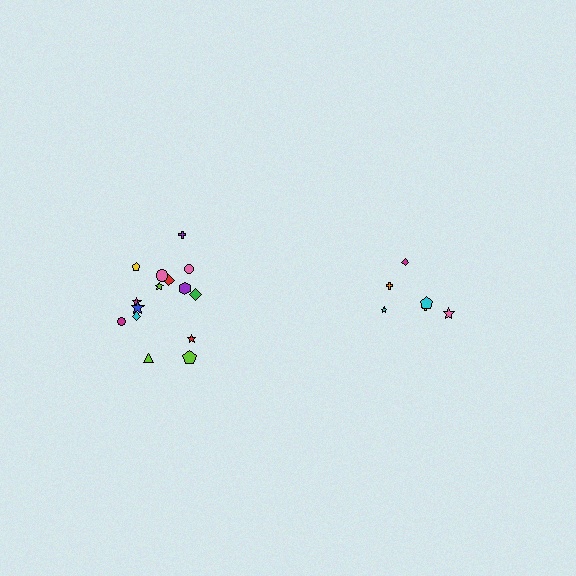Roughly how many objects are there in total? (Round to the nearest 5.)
Roughly 20 objects in total.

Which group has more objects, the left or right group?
The left group.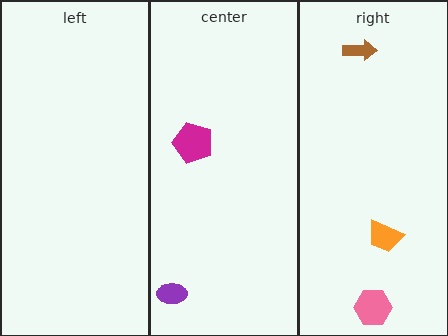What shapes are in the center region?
The magenta pentagon, the purple ellipse.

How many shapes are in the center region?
2.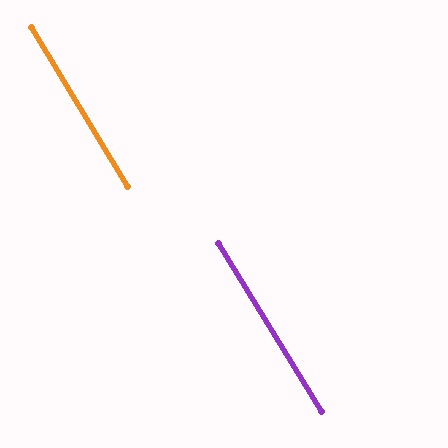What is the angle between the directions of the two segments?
Approximately 0 degrees.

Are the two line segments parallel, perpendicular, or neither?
Parallel — their directions differ by only 0.5°.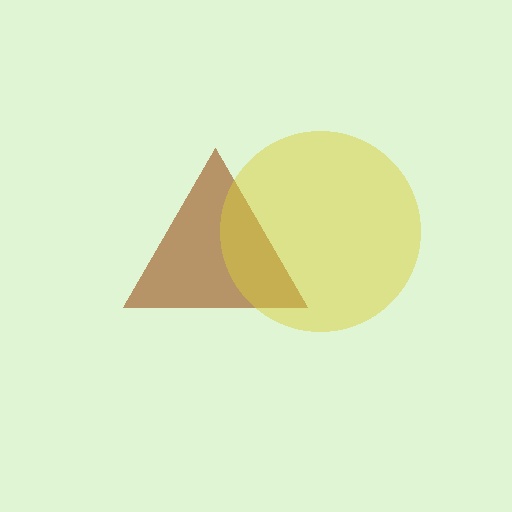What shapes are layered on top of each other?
The layered shapes are: a brown triangle, a yellow circle.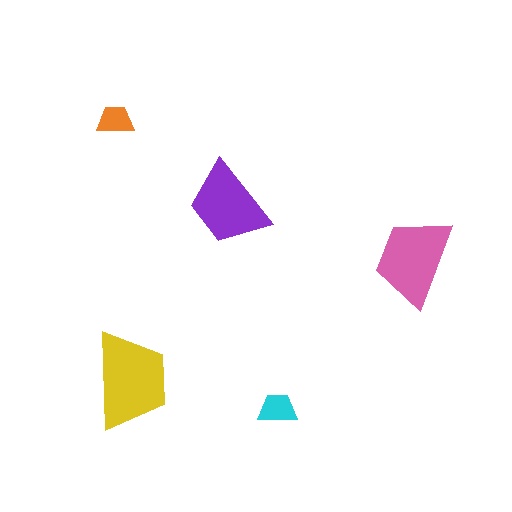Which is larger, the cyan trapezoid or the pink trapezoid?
The pink one.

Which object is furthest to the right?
The pink trapezoid is rightmost.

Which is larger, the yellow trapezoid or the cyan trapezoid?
The yellow one.